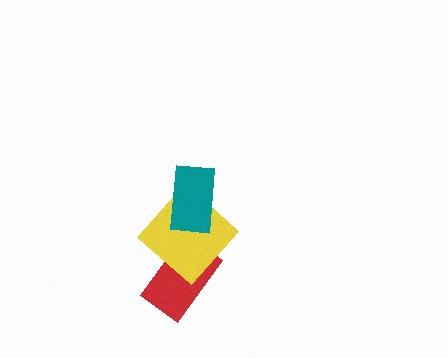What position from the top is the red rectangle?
The red rectangle is 3rd from the top.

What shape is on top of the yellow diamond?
The teal rectangle is on top of the yellow diamond.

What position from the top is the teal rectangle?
The teal rectangle is 1st from the top.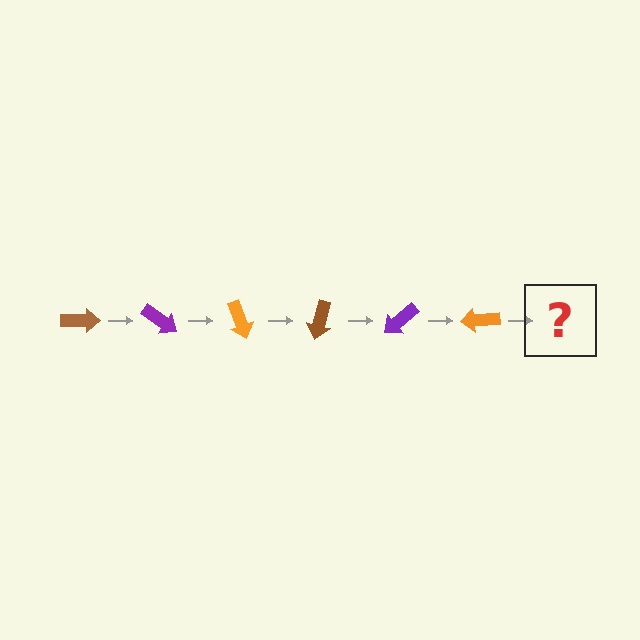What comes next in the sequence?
The next element should be a brown arrow, rotated 210 degrees from the start.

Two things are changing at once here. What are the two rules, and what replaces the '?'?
The two rules are that it rotates 35 degrees each step and the color cycles through brown, purple, and orange. The '?' should be a brown arrow, rotated 210 degrees from the start.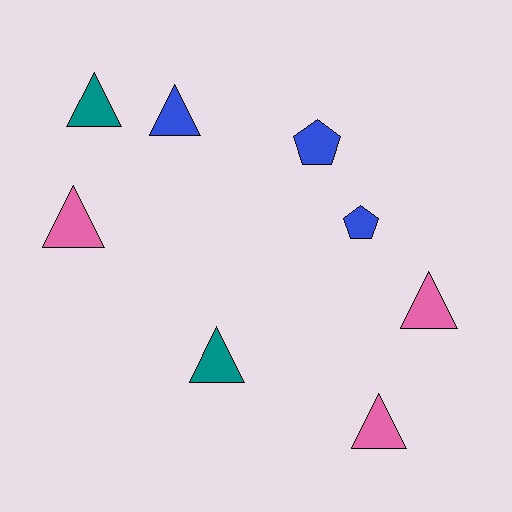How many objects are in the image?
There are 8 objects.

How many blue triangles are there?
There is 1 blue triangle.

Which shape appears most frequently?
Triangle, with 6 objects.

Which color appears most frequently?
Pink, with 3 objects.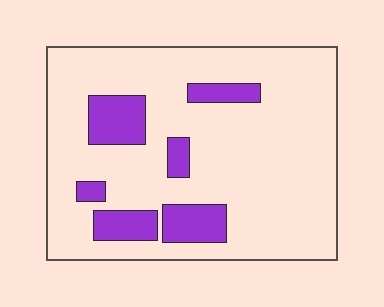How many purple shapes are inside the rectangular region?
6.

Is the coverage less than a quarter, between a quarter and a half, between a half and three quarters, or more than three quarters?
Less than a quarter.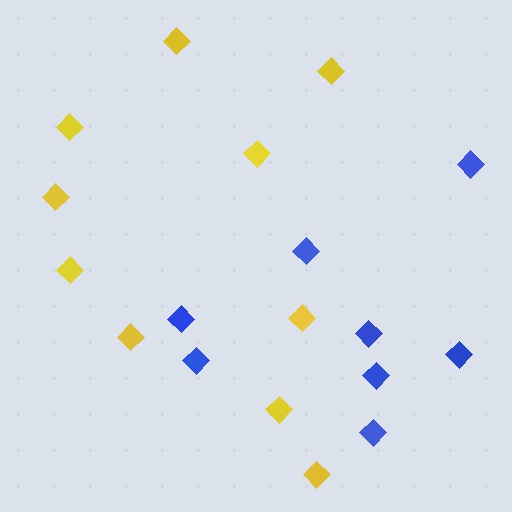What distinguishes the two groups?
There are 2 groups: one group of yellow diamonds (10) and one group of blue diamonds (8).